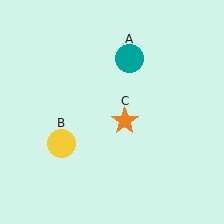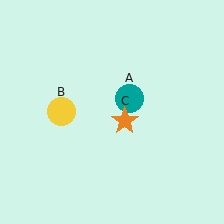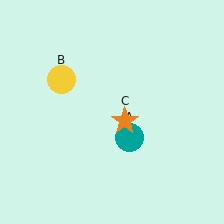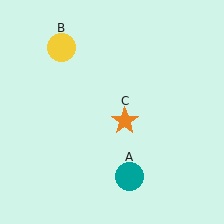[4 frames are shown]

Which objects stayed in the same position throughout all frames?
Orange star (object C) remained stationary.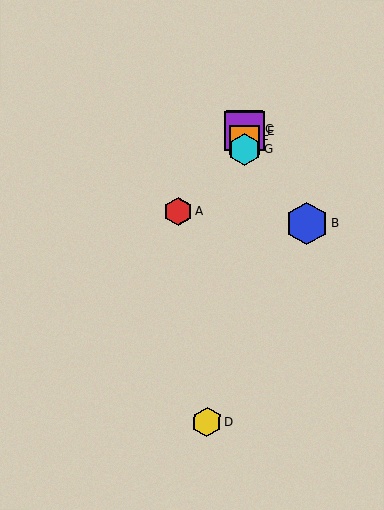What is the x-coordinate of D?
Object D is at x≈207.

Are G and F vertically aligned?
Yes, both are at x≈245.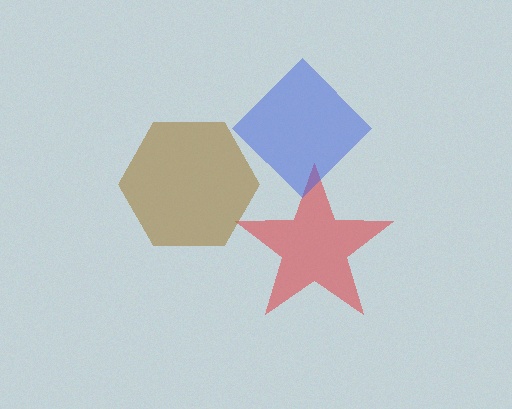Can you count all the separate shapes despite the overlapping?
Yes, there are 3 separate shapes.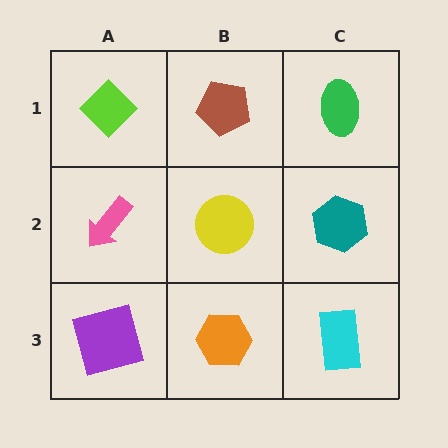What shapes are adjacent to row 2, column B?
A brown pentagon (row 1, column B), an orange hexagon (row 3, column B), a pink arrow (row 2, column A), a teal hexagon (row 2, column C).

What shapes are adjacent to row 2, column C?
A green ellipse (row 1, column C), a cyan rectangle (row 3, column C), a yellow circle (row 2, column B).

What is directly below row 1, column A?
A pink arrow.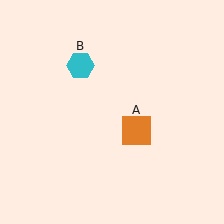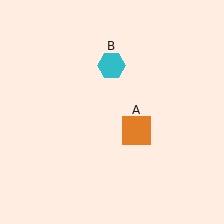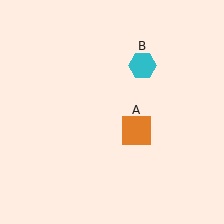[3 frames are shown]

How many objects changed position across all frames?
1 object changed position: cyan hexagon (object B).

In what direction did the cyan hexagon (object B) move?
The cyan hexagon (object B) moved right.